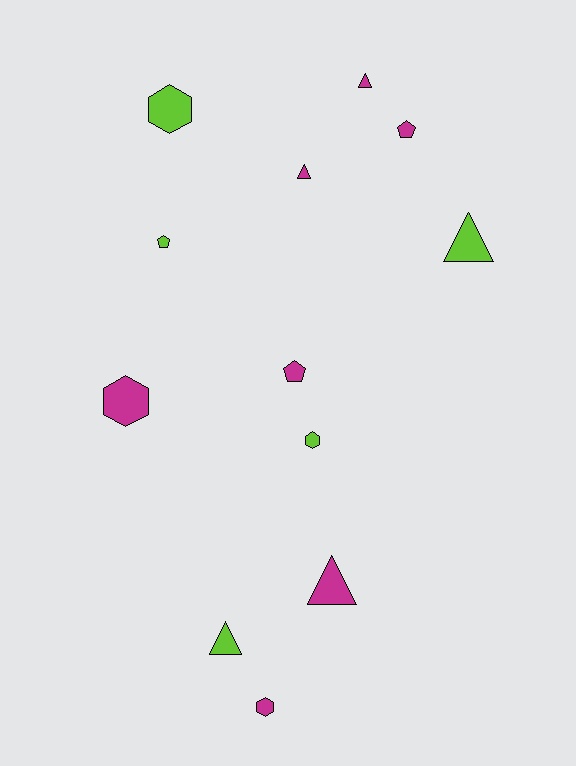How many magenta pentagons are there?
There are 2 magenta pentagons.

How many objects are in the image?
There are 12 objects.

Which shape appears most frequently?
Triangle, with 5 objects.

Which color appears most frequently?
Magenta, with 7 objects.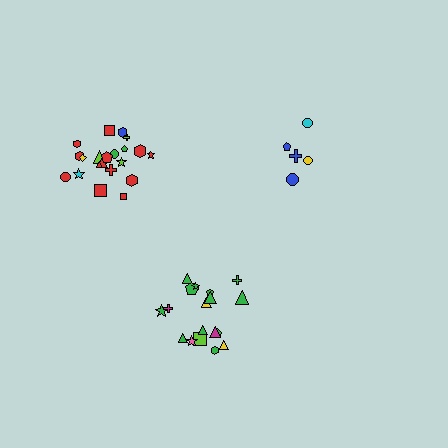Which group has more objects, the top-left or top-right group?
The top-left group.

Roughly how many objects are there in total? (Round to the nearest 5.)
Roughly 45 objects in total.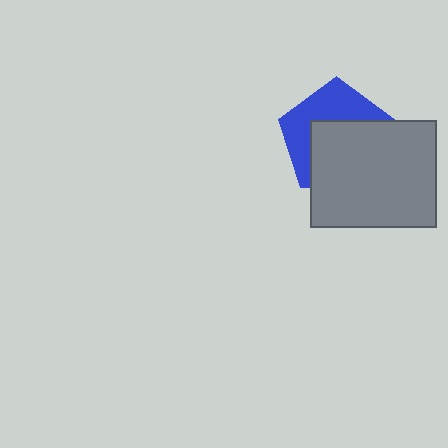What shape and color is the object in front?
The object in front is a gray rectangle.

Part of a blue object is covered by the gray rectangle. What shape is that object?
It is a pentagon.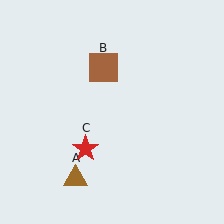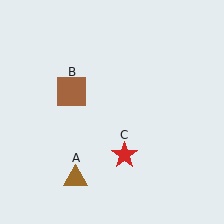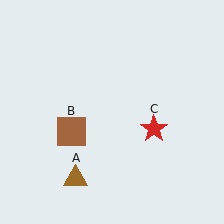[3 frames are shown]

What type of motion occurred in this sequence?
The brown square (object B), red star (object C) rotated counterclockwise around the center of the scene.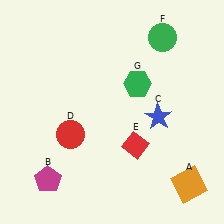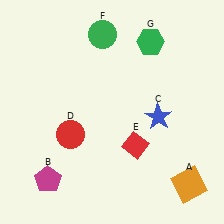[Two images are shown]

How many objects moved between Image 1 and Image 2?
2 objects moved between the two images.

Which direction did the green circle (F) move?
The green circle (F) moved left.